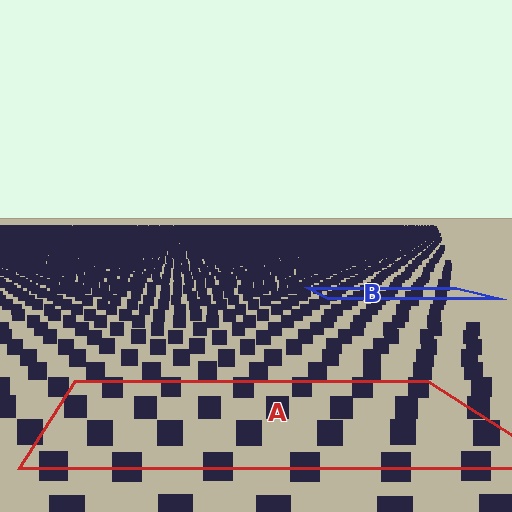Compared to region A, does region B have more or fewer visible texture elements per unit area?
Region B has more texture elements per unit area — they are packed more densely because it is farther away.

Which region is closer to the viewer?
Region A is closer. The texture elements there are larger and more spread out.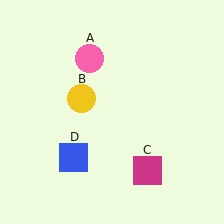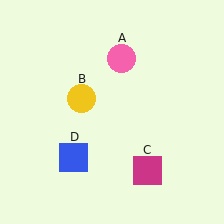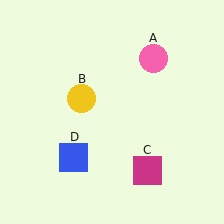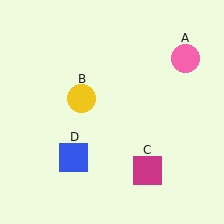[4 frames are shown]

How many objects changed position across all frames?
1 object changed position: pink circle (object A).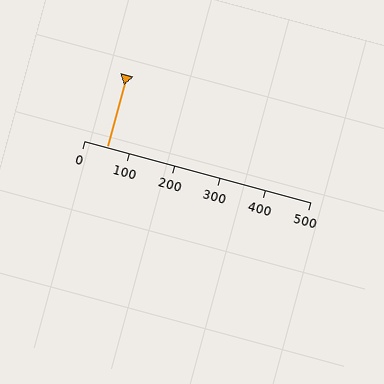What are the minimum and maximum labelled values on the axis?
The axis runs from 0 to 500.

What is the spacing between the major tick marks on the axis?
The major ticks are spaced 100 apart.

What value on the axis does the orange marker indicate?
The marker indicates approximately 50.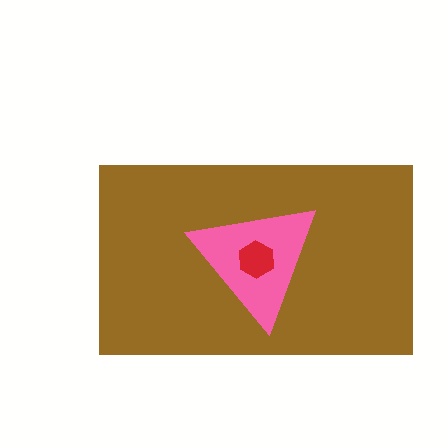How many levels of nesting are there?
3.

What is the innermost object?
The red hexagon.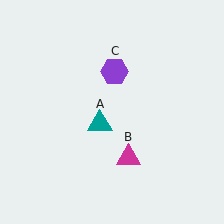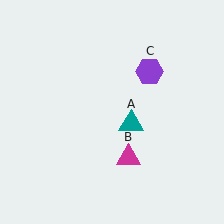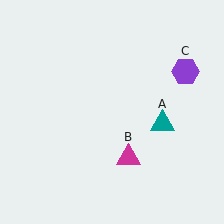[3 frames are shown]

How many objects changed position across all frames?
2 objects changed position: teal triangle (object A), purple hexagon (object C).